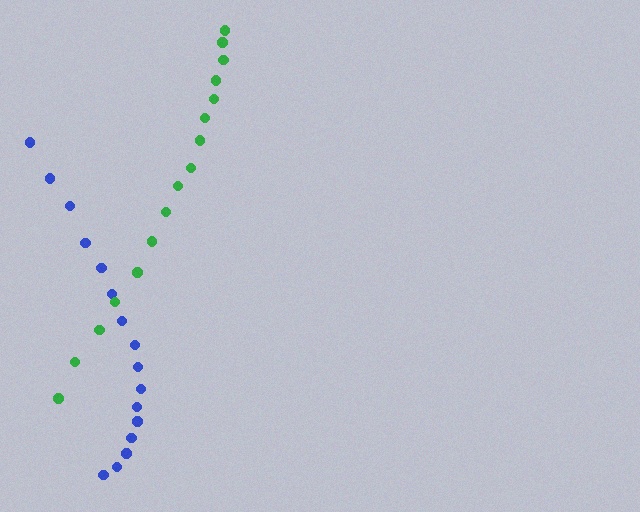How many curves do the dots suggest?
There are 2 distinct paths.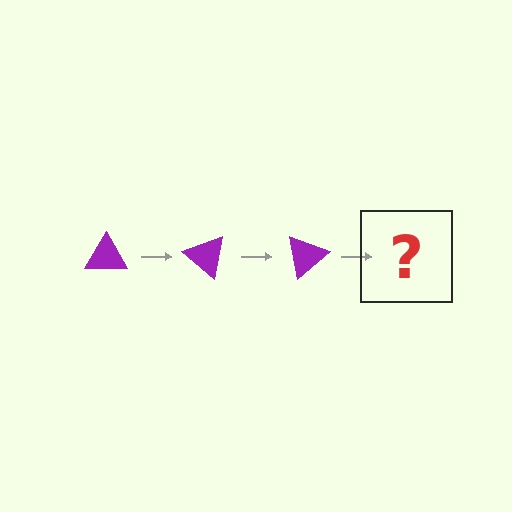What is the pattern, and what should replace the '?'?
The pattern is that the triangle rotates 40 degrees each step. The '?' should be a purple triangle rotated 120 degrees.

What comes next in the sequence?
The next element should be a purple triangle rotated 120 degrees.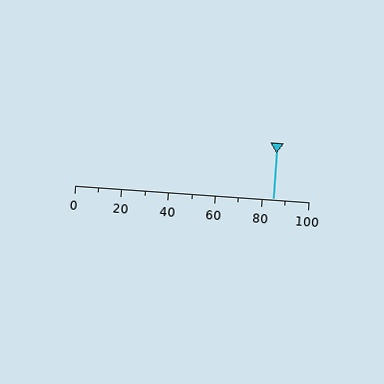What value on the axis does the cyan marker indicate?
The marker indicates approximately 85.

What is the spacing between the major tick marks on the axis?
The major ticks are spaced 20 apart.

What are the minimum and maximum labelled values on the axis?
The axis runs from 0 to 100.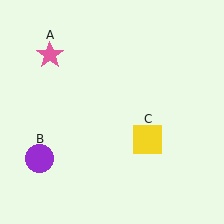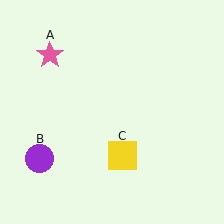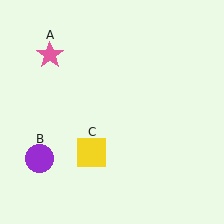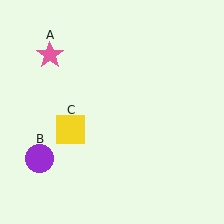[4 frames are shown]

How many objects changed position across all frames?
1 object changed position: yellow square (object C).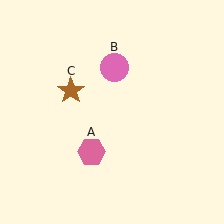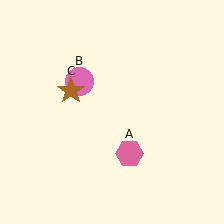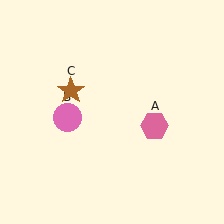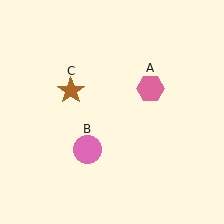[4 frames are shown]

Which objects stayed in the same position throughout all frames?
Brown star (object C) remained stationary.